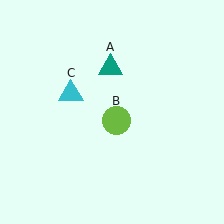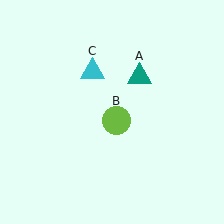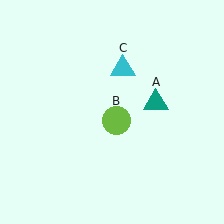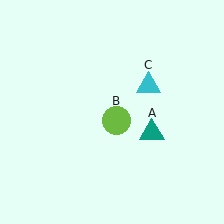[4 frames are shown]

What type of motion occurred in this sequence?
The teal triangle (object A), cyan triangle (object C) rotated clockwise around the center of the scene.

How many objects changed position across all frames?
2 objects changed position: teal triangle (object A), cyan triangle (object C).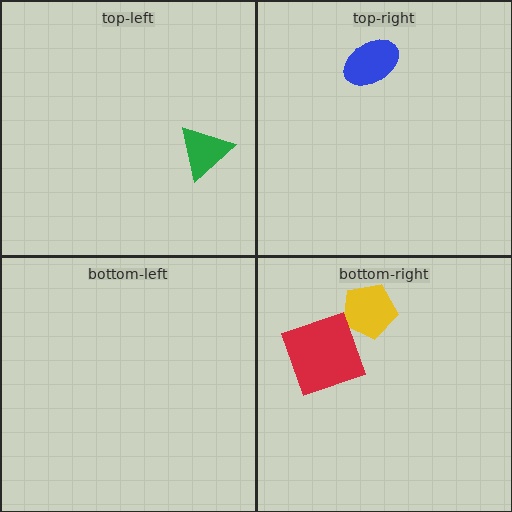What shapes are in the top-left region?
The green triangle.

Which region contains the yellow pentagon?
The bottom-right region.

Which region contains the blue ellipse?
The top-right region.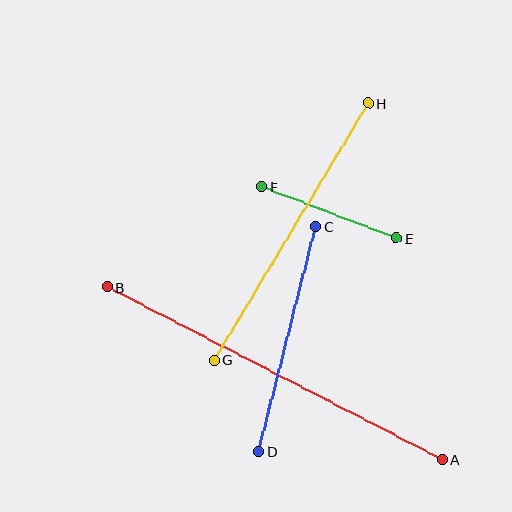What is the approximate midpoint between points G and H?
The midpoint is at approximately (291, 232) pixels.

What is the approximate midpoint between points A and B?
The midpoint is at approximately (275, 373) pixels.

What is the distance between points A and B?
The distance is approximately 376 pixels.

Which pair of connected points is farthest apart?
Points A and B are farthest apart.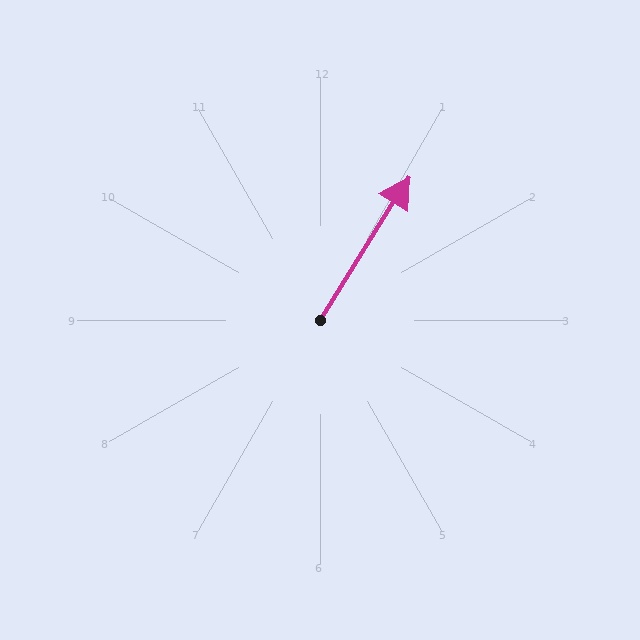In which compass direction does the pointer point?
Northeast.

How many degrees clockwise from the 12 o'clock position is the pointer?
Approximately 32 degrees.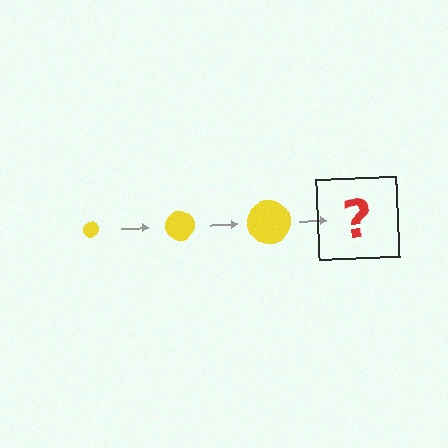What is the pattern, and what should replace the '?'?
The pattern is that the circle gets progressively larger each step. The '?' should be a yellow circle, larger than the previous one.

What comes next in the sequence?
The next element should be a yellow circle, larger than the previous one.